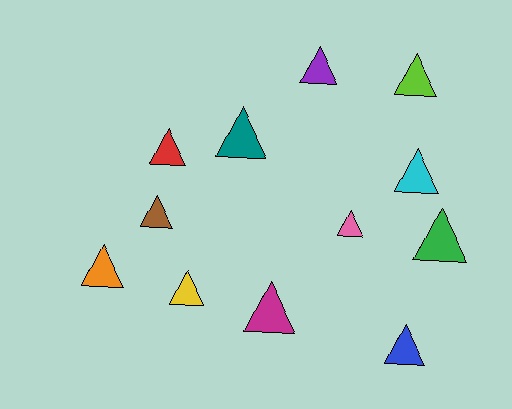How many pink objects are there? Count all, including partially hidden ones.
There is 1 pink object.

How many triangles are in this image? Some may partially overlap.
There are 12 triangles.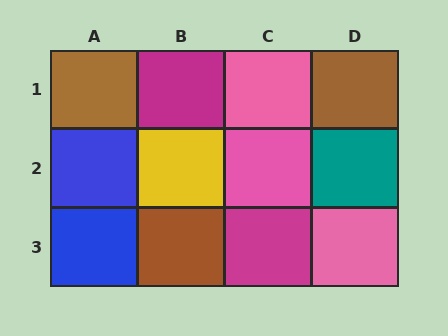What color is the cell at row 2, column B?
Yellow.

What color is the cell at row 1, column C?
Pink.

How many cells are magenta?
2 cells are magenta.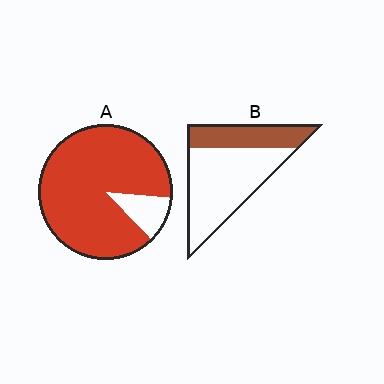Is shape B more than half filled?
No.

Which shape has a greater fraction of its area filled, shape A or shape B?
Shape A.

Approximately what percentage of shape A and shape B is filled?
A is approximately 90% and B is approximately 30%.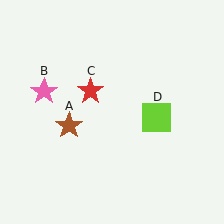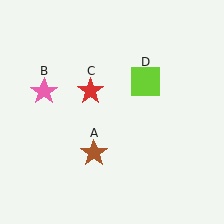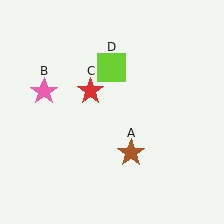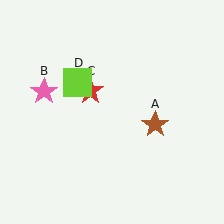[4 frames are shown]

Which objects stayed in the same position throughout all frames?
Pink star (object B) and red star (object C) remained stationary.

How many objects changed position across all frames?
2 objects changed position: brown star (object A), lime square (object D).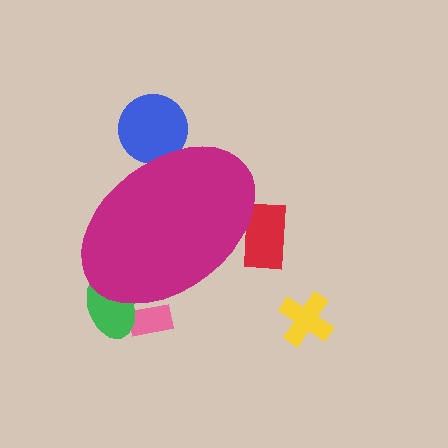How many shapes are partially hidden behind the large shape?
4 shapes are partially hidden.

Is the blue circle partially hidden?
Yes, the blue circle is partially hidden behind the magenta ellipse.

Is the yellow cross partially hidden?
No, the yellow cross is fully visible.